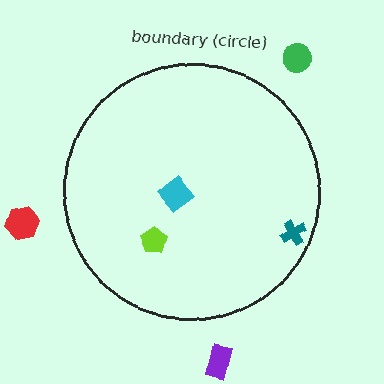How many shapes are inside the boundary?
3 inside, 3 outside.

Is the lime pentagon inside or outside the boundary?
Inside.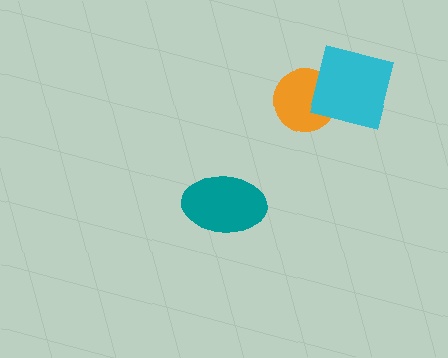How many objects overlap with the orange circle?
1 object overlaps with the orange circle.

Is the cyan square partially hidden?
No, no other shape covers it.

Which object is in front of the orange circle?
The cyan square is in front of the orange circle.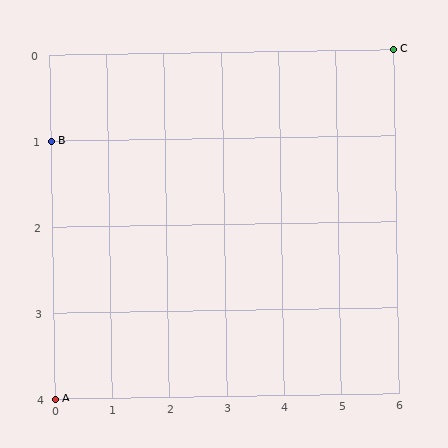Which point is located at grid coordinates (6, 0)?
Point C is at (6, 0).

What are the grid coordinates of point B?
Point B is at grid coordinates (0, 1).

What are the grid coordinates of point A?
Point A is at grid coordinates (0, 4).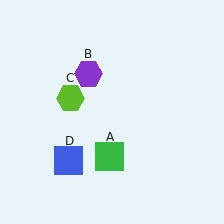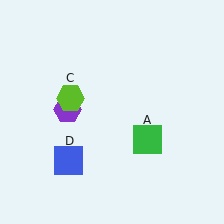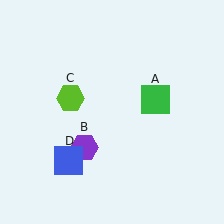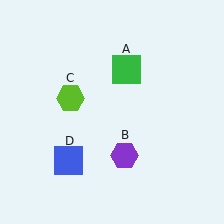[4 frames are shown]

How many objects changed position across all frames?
2 objects changed position: green square (object A), purple hexagon (object B).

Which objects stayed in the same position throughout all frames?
Lime hexagon (object C) and blue square (object D) remained stationary.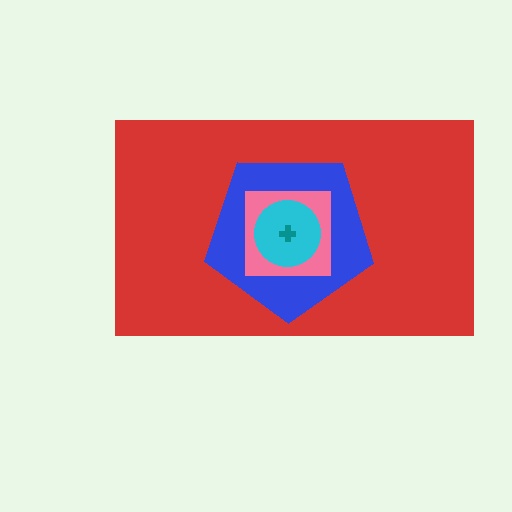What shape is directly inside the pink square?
The cyan circle.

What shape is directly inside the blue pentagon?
The pink square.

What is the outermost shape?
The red rectangle.